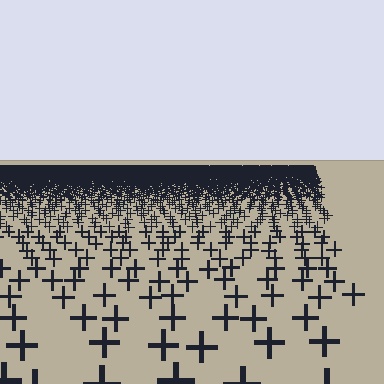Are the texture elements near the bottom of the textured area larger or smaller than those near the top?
Larger. Near the bottom, elements are closer to the viewer and appear at a bigger on-screen size.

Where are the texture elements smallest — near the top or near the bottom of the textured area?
Near the top.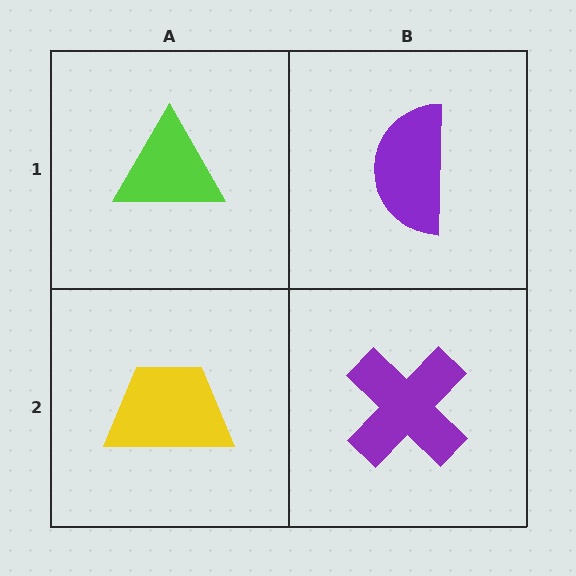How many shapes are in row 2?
2 shapes.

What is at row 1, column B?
A purple semicircle.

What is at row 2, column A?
A yellow trapezoid.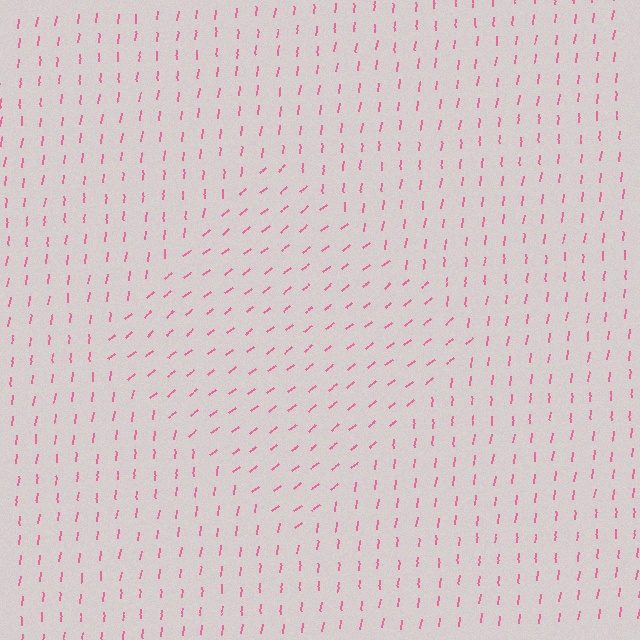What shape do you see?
I see a diamond.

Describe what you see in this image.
The image is filled with small pink line segments. A diamond region in the image has lines oriented differently from the surrounding lines, creating a visible texture boundary.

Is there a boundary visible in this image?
Yes, there is a texture boundary formed by a change in line orientation.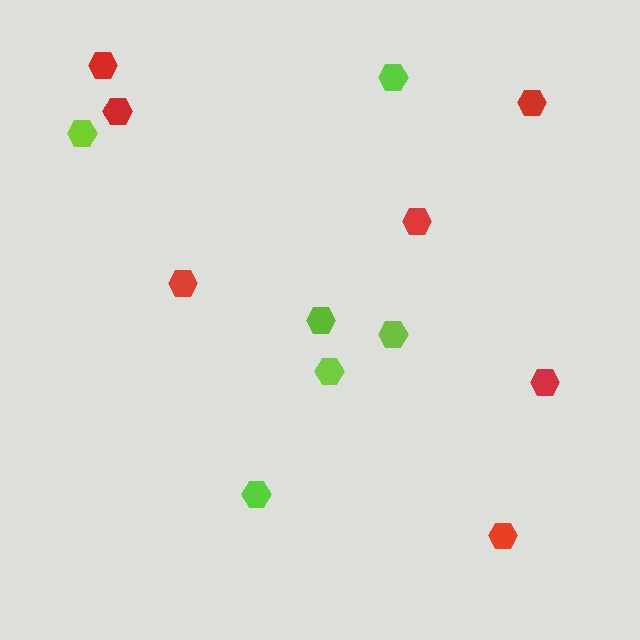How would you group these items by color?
There are 2 groups: one group of red hexagons (7) and one group of lime hexagons (6).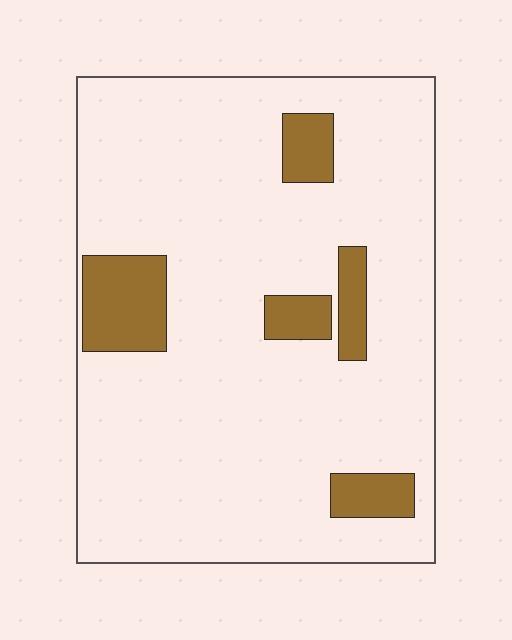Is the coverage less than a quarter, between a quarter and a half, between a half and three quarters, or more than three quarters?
Less than a quarter.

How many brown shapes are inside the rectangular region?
5.